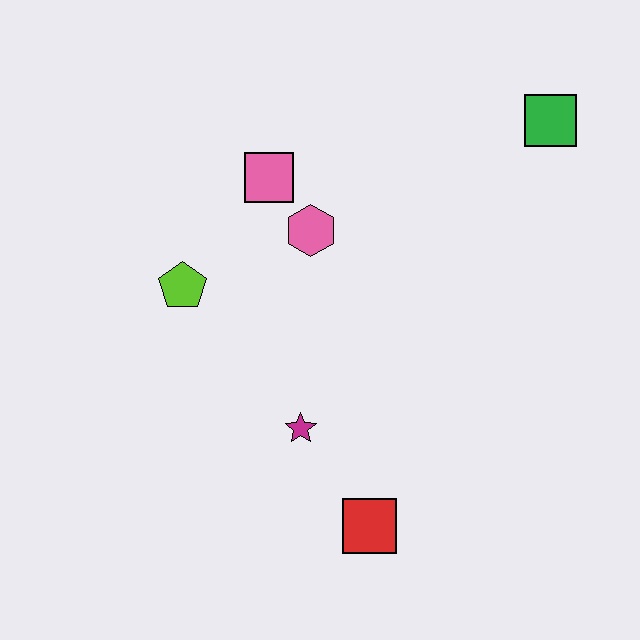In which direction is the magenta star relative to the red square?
The magenta star is above the red square.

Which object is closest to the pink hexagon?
The pink square is closest to the pink hexagon.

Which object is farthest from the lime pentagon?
The green square is farthest from the lime pentagon.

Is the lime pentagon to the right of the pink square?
No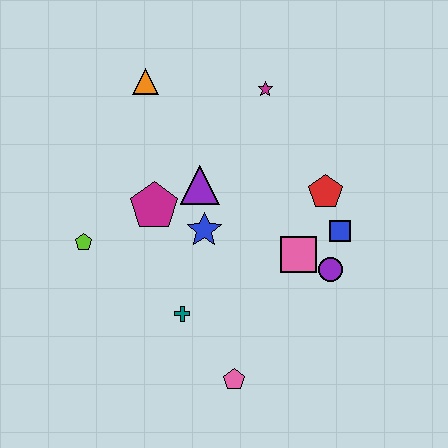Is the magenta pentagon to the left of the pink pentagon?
Yes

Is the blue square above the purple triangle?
No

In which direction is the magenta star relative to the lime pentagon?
The magenta star is to the right of the lime pentagon.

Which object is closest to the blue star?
The purple triangle is closest to the blue star.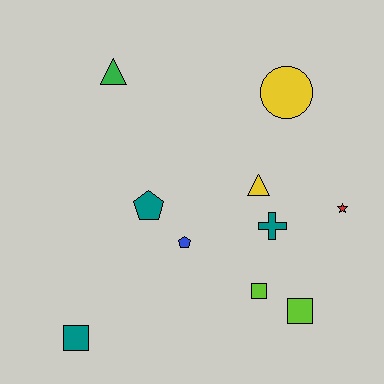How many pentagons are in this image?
There are 2 pentagons.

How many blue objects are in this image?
There is 1 blue object.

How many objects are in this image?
There are 10 objects.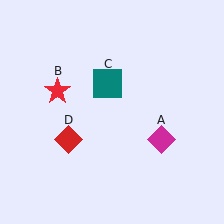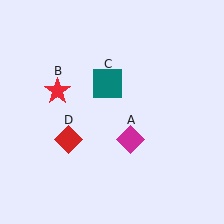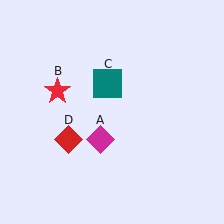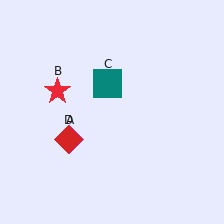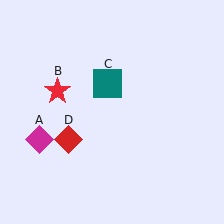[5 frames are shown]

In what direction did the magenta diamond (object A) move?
The magenta diamond (object A) moved left.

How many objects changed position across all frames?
1 object changed position: magenta diamond (object A).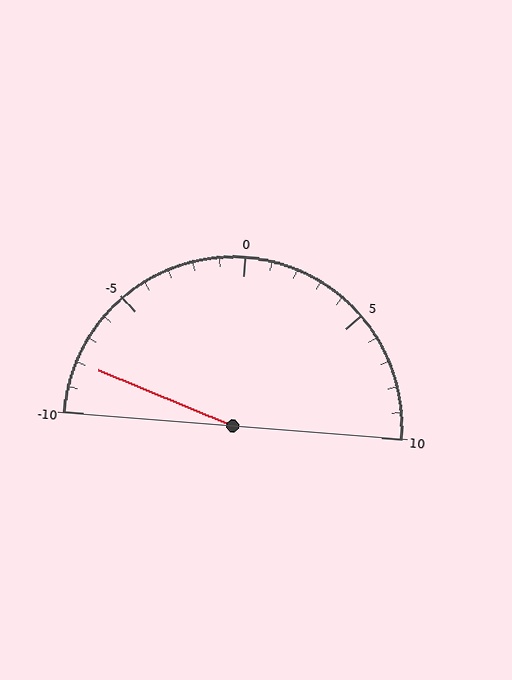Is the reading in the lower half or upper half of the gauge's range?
The reading is in the lower half of the range (-10 to 10).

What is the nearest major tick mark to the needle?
The nearest major tick mark is -10.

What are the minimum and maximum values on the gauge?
The gauge ranges from -10 to 10.